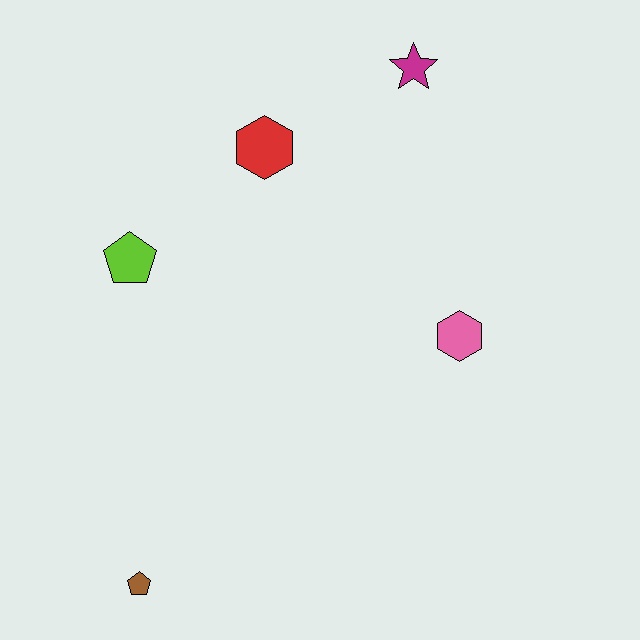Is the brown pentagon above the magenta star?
No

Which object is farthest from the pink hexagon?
The brown pentagon is farthest from the pink hexagon.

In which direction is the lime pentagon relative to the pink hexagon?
The lime pentagon is to the left of the pink hexagon.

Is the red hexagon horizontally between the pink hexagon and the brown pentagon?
Yes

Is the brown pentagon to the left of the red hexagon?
Yes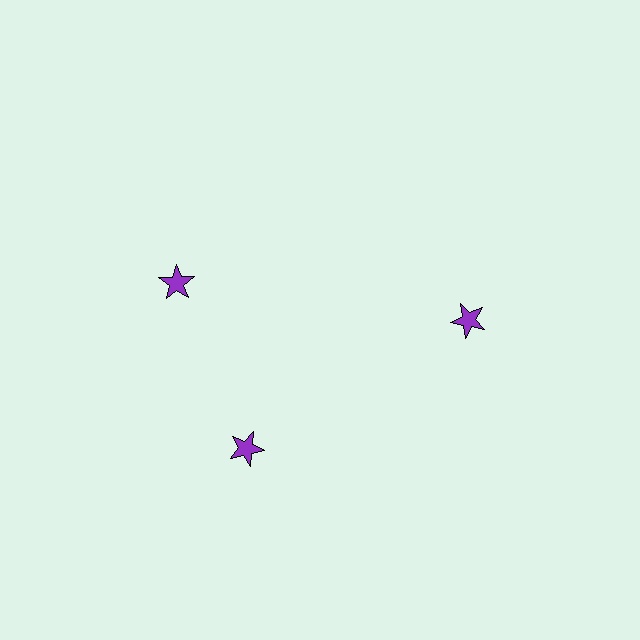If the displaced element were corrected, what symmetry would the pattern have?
It would have 3-fold rotational symmetry — the pattern would map onto itself every 120 degrees.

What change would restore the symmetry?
The symmetry would be restored by rotating it back into even spacing with its neighbors so that all 3 stars sit at equal angles and equal distance from the center.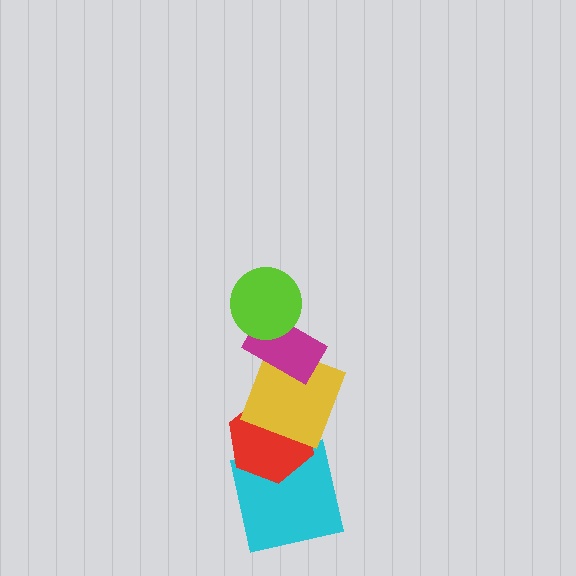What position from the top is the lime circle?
The lime circle is 1st from the top.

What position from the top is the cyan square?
The cyan square is 5th from the top.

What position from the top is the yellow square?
The yellow square is 3rd from the top.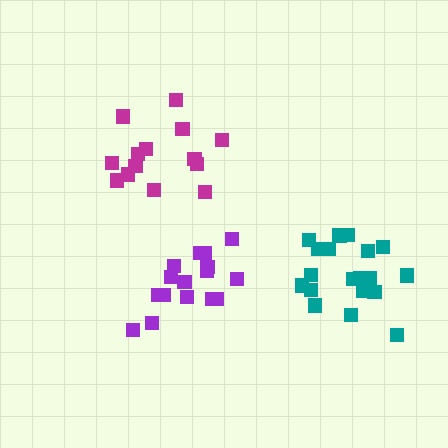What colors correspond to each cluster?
The clusters are colored: magenta, teal, purple.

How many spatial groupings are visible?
There are 3 spatial groupings.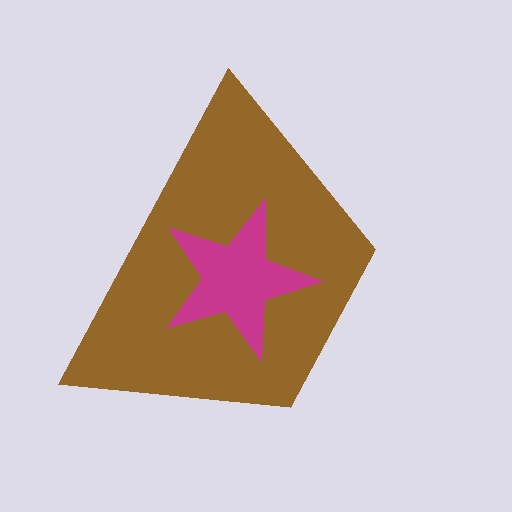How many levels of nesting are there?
2.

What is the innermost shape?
The magenta star.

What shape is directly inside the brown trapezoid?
The magenta star.